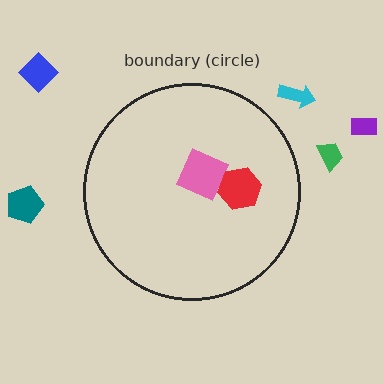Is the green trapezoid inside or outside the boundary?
Outside.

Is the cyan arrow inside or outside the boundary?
Outside.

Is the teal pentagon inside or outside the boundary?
Outside.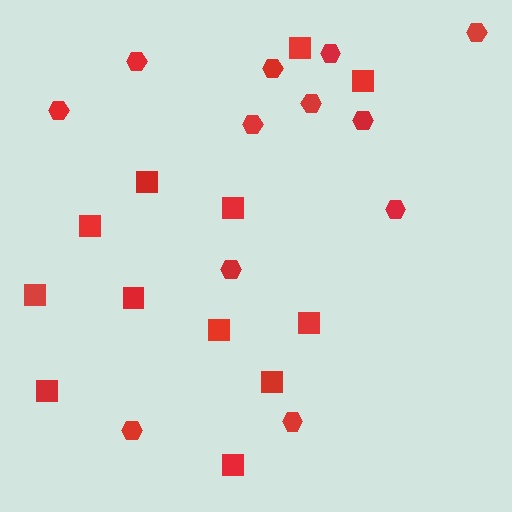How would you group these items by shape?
There are 2 groups: one group of squares (12) and one group of hexagons (12).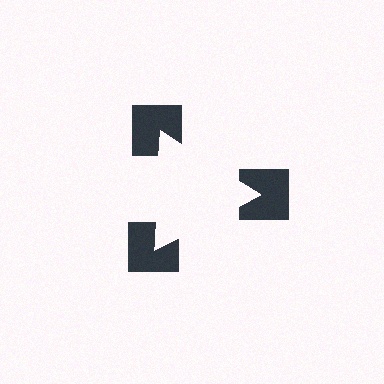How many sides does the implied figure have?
3 sides.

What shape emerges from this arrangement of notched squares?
An illusory triangle — its edges are inferred from the aligned wedge cuts in the notched squares, not physically drawn.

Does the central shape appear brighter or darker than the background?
It typically appears slightly brighter than the background, even though no actual brightness change is drawn.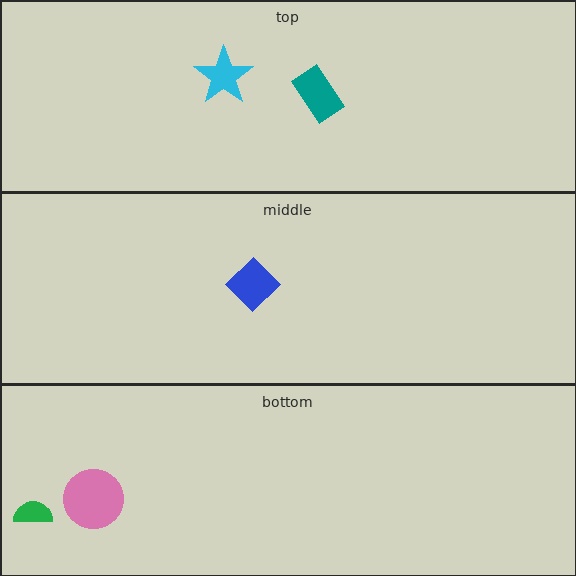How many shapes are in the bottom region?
2.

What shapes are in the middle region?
The blue diamond.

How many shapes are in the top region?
2.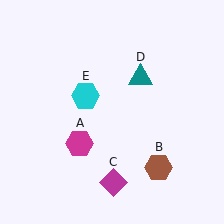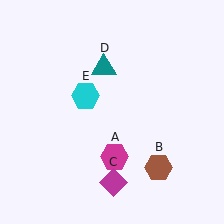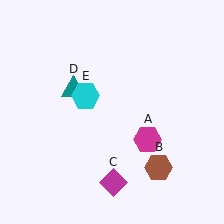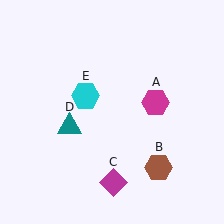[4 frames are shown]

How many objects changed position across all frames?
2 objects changed position: magenta hexagon (object A), teal triangle (object D).